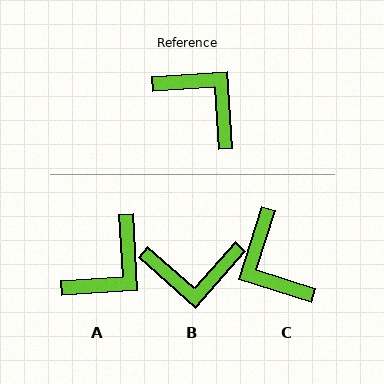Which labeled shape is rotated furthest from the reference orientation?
C, about 159 degrees away.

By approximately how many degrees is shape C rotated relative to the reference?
Approximately 159 degrees counter-clockwise.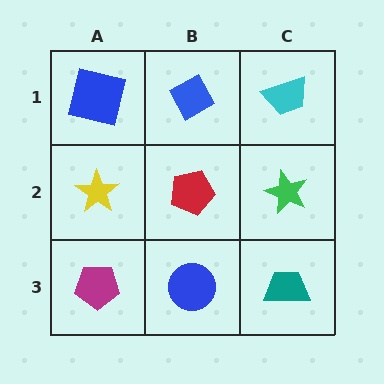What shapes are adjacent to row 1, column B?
A red pentagon (row 2, column B), a blue square (row 1, column A), a cyan trapezoid (row 1, column C).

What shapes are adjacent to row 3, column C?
A green star (row 2, column C), a blue circle (row 3, column B).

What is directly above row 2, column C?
A cyan trapezoid.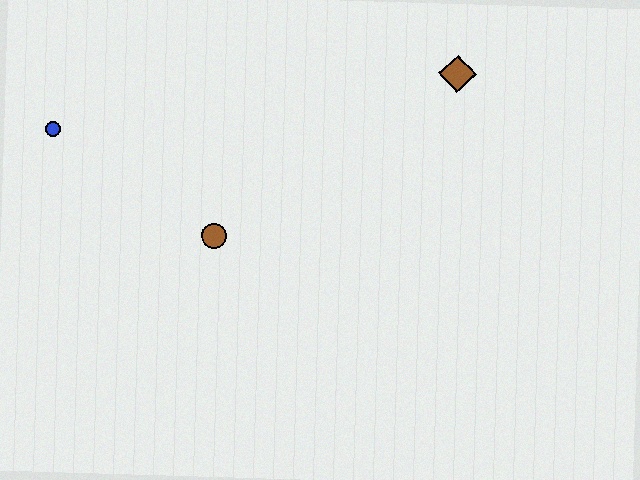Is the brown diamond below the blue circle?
No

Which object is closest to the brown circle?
The blue circle is closest to the brown circle.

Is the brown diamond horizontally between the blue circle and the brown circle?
No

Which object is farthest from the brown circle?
The brown diamond is farthest from the brown circle.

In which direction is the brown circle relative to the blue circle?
The brown circle is to the right of the blue circle.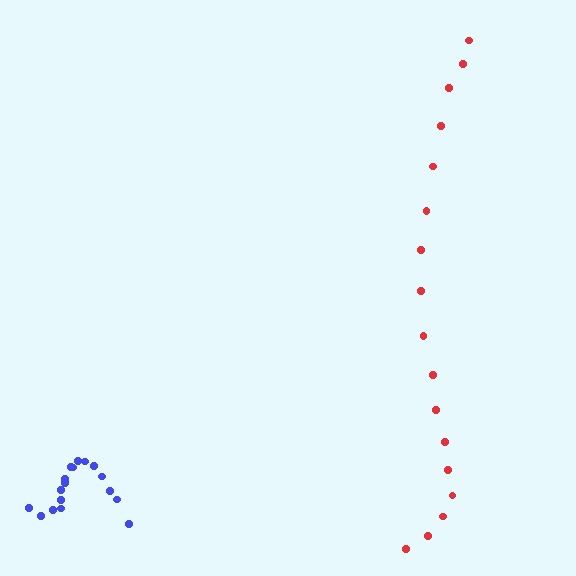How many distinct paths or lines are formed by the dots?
There are 2 distinct paths.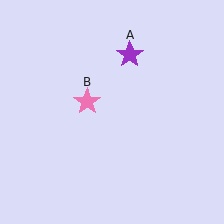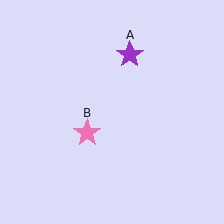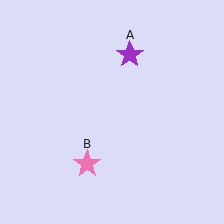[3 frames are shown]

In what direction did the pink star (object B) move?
The pink star (object B) moved down.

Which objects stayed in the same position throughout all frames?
Purple star (object A) remained stationary.